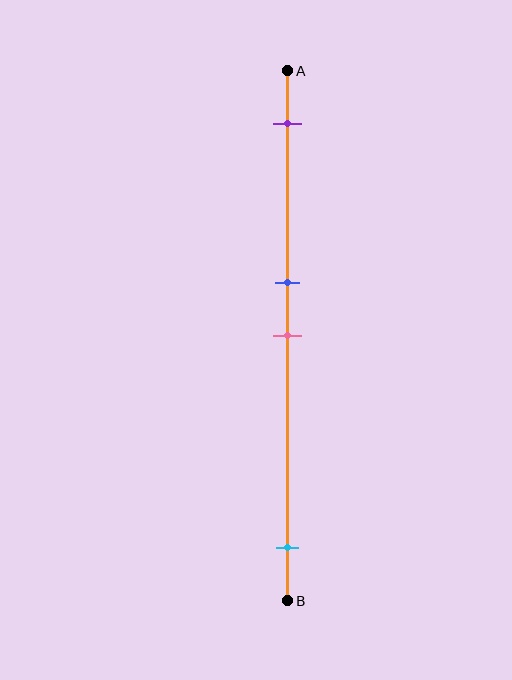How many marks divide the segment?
There are 4 marks dividing the segment.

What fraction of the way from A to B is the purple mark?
The purple mark is approximately 10% (0.1) of the way from A to B.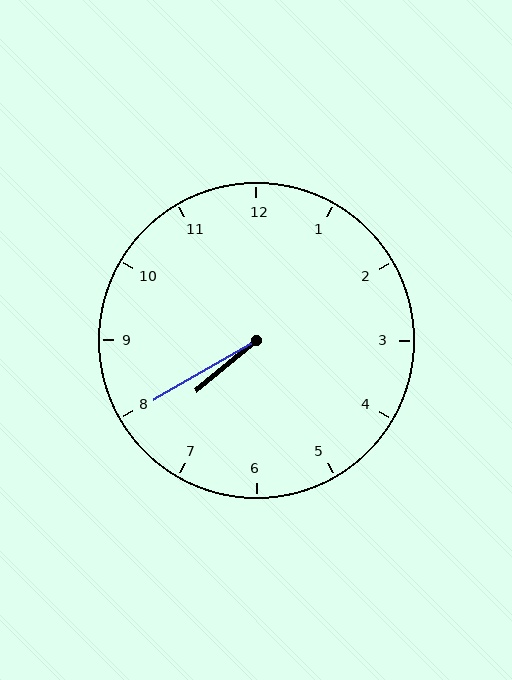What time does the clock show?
7:40.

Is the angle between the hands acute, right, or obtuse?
It is acute.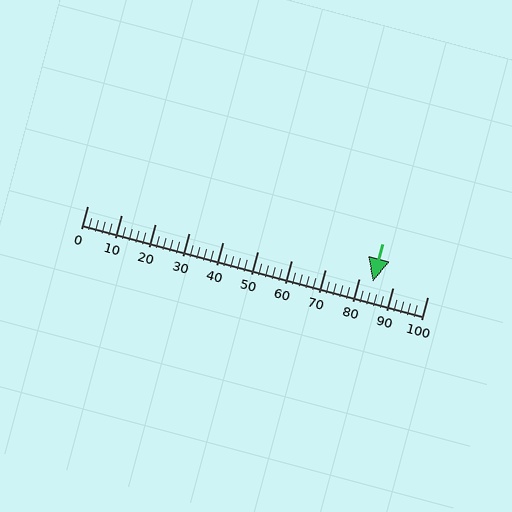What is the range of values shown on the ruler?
The ruler shows values from 0 to 100.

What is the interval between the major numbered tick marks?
The major tick marks are spaced 10 units apart.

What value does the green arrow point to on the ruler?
The green arrow points to approximately 84.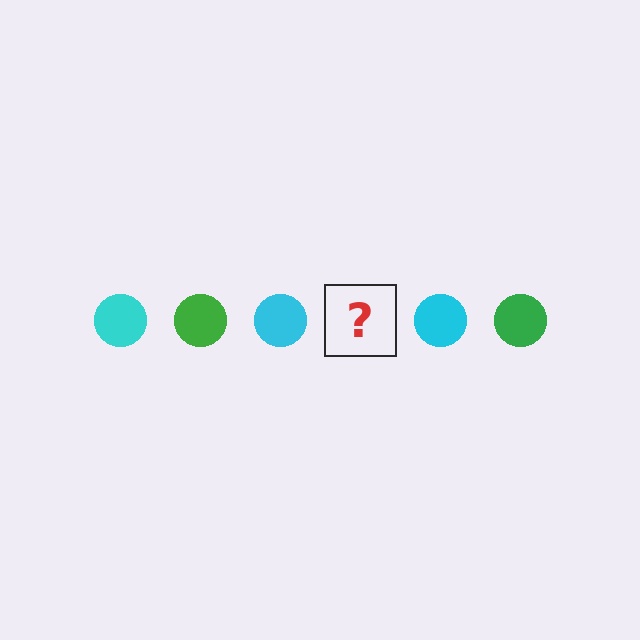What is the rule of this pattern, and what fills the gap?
The rule is that the pattern cycles through cyan, green circles. The gap should be filled with a green circle.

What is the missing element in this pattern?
The missing element is a green circle.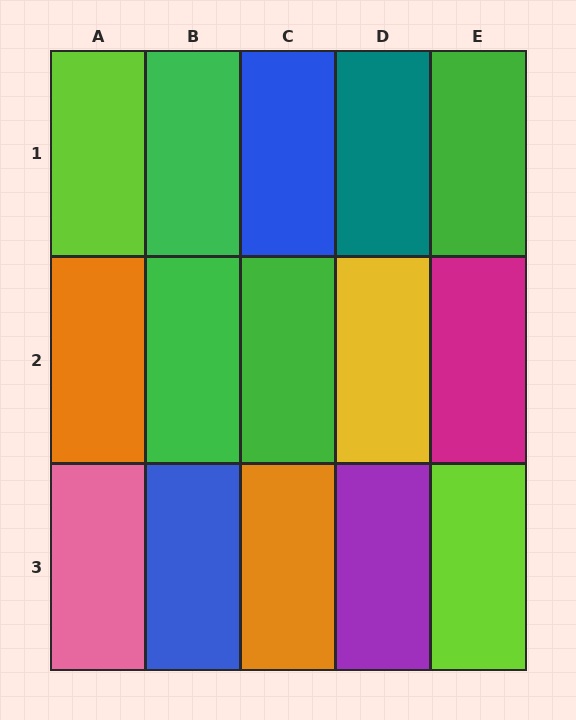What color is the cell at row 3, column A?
Pink.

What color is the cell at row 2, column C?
Green.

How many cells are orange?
2 cells are orange.